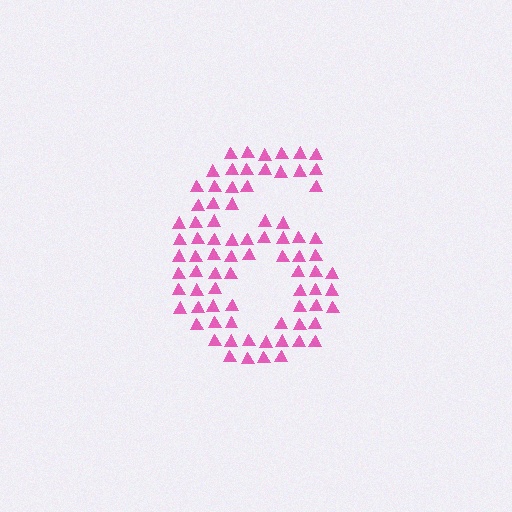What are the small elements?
The small elements are triangles.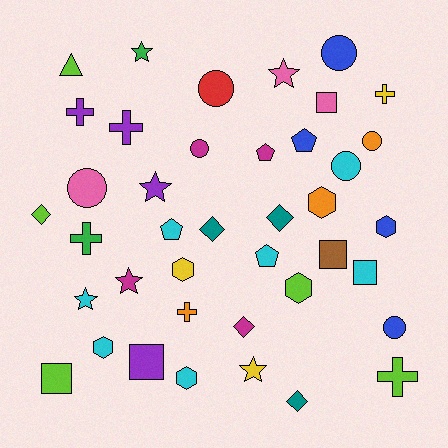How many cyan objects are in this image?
There are 7 cyan objects.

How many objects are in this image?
There are 40 objects.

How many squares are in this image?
There are 5 squares.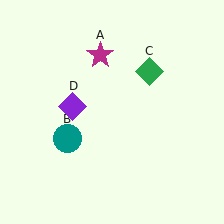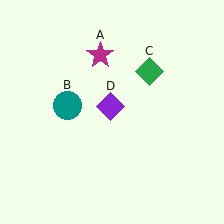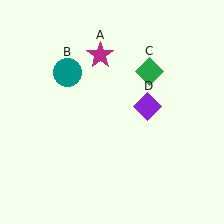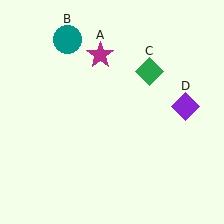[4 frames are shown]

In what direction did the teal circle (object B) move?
The teal circle (object B) moved up.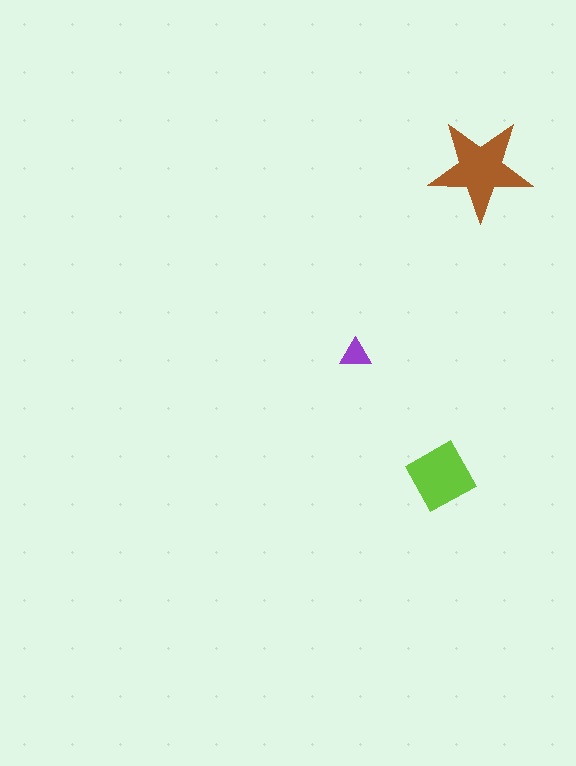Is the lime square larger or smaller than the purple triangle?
Larger.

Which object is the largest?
The brown star.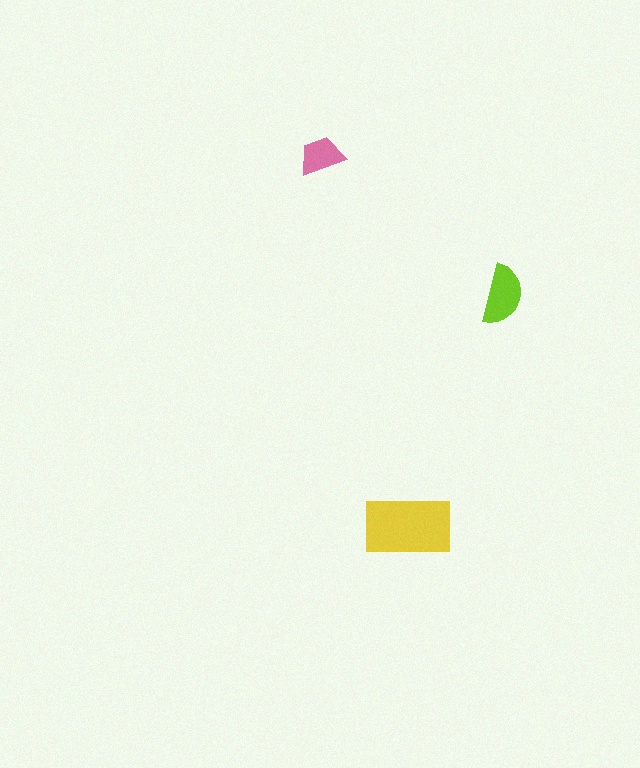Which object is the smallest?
The pink trapezoid.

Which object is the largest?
The yellow rectangle.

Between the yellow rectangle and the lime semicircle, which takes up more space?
The yellow rectangle.